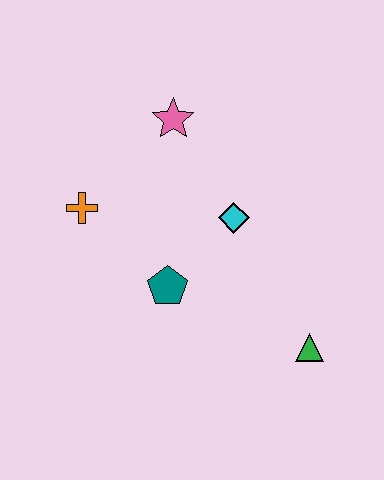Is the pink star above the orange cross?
Yes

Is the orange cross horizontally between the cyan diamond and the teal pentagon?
No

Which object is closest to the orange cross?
The teal pentagon is closest to the orange cross.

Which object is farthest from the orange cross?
The green triangle is farthest from the orange cross.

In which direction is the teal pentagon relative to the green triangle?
The teal pentagon is to the left of the green triangle.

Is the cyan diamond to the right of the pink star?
Yes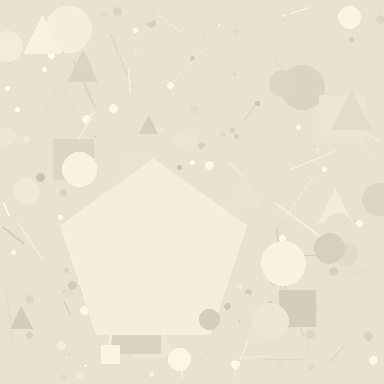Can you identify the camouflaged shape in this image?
The camouflaged shape is a pentagon.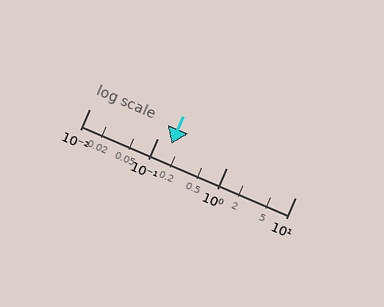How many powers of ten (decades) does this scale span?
The scale spans 3 decades, from 0.01 to 10.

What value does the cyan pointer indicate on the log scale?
The pointer indicates approximately 0.16.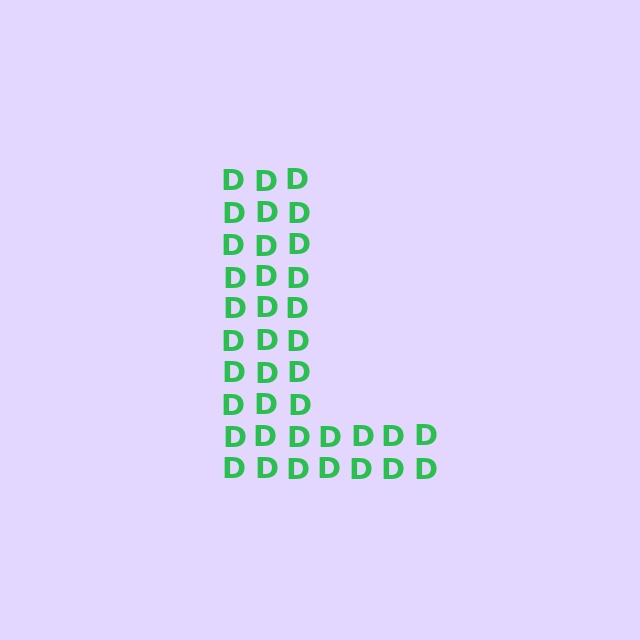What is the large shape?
The large shape is the letter L.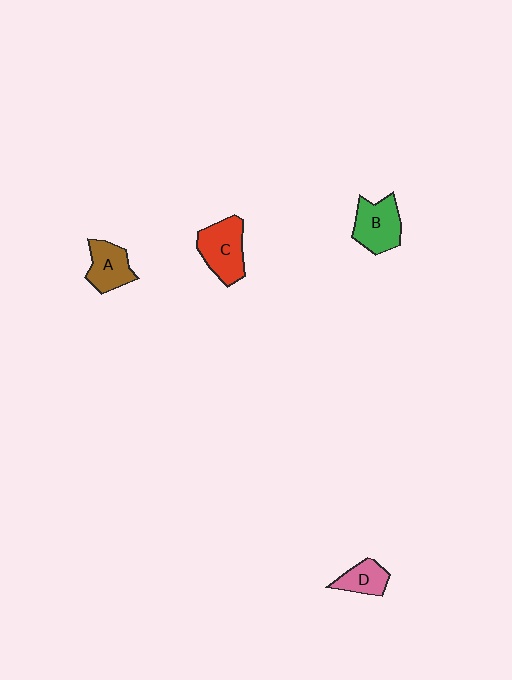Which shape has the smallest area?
Shape D (pink).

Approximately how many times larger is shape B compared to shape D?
Approximately 1.6 times.